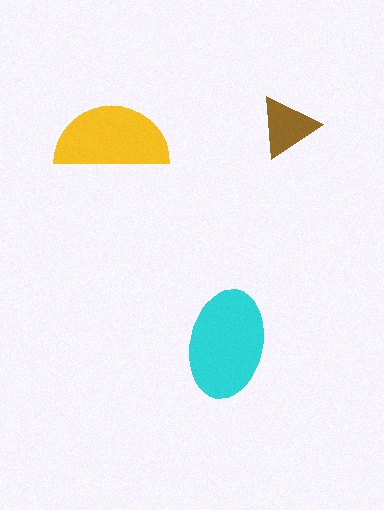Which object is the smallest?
The brown triangle.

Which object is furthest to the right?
The brown triangle is rightmost.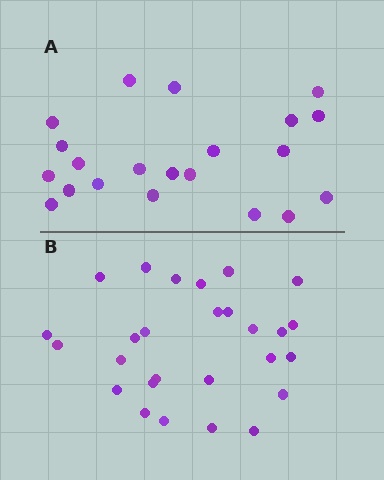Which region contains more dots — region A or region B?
Region B (the bottom region) has more dots.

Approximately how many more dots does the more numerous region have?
Region B has about 6 more dots than region A.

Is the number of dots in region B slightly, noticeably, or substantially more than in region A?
Region B has noticeably more, but not dramatically so. The ratio is roughly 1.3 to 1.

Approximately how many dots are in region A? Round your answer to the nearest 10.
About 20 dots. (The exact count is 21, which rounds to 20.)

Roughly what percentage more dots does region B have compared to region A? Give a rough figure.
About 30% more.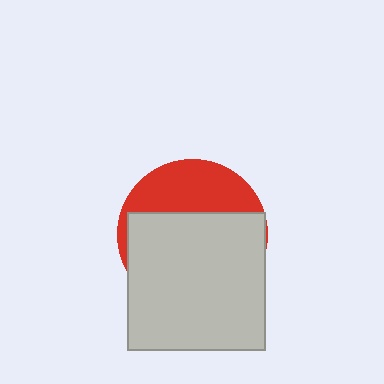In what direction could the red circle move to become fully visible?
The red circle could move up. That would shift it out from behind the light gray square entirely.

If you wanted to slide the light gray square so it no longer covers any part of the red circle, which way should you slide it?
Slide it down — that is the most direct way to separate the two shapes.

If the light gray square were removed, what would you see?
You would see the complete red circle.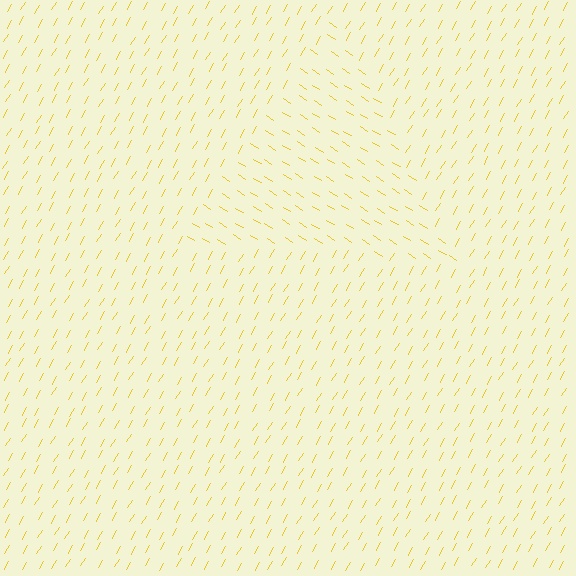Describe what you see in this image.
The image is filled with small yellow line segments. A triangle region in the image has lines oriented differently from the surrounding lines, creating a visible texture boundary.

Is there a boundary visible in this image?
Yes, there is a texture boundary formed by a change in line orientation.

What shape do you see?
I see a triangle.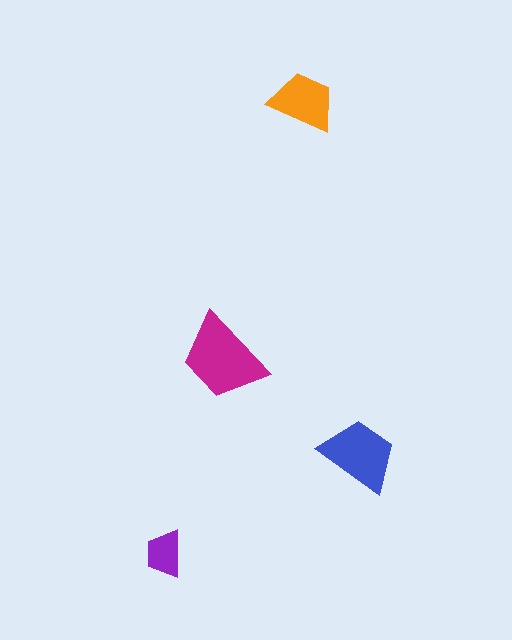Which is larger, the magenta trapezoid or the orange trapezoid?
The magenta one.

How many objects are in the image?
There are 4 objects in the image.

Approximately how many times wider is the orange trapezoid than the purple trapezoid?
About 1.5 times wider.